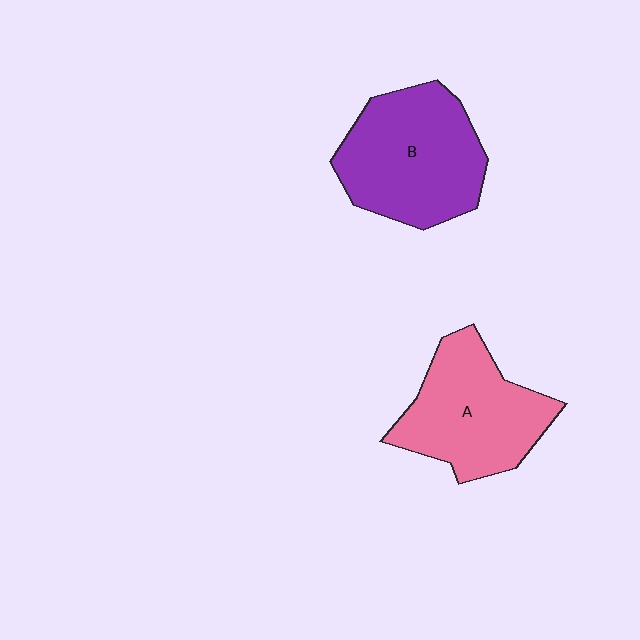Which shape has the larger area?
Shape B (purple).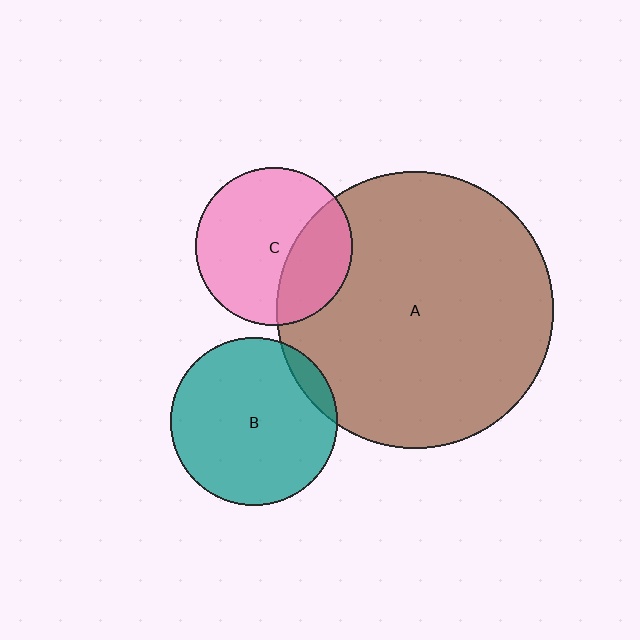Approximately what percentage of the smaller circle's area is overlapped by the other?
Approximately 30%.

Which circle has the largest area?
Circle A (brown).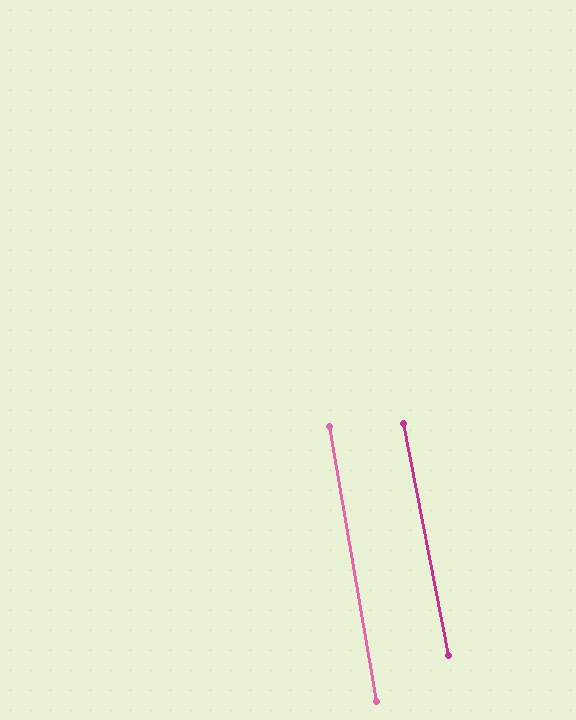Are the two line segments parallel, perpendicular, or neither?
Parallel — their directions differ by only 1.2°.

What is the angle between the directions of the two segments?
Approximately 1 degree.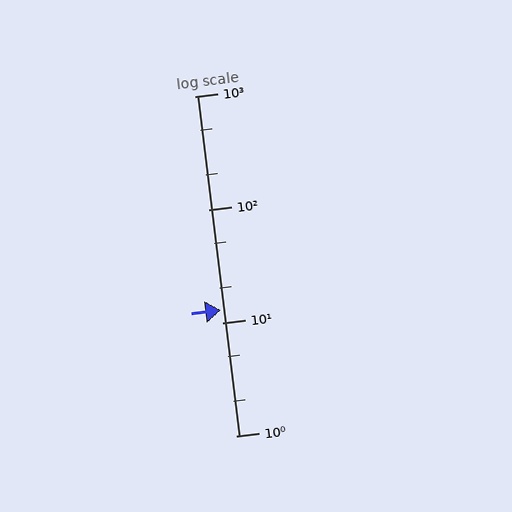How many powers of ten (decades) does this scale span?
The scale spans 3 decades, from 1 to 1000.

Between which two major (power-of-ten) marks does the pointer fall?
The pointer is between 10 and 100.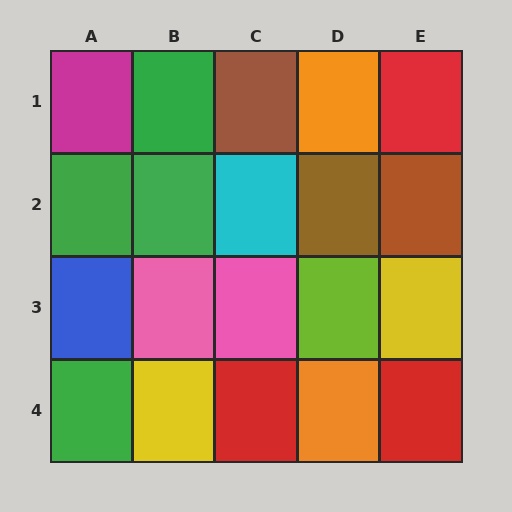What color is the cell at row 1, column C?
Brown.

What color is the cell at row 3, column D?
Lime.